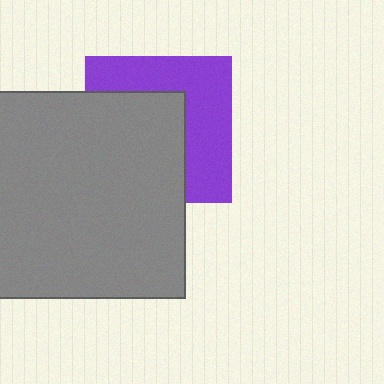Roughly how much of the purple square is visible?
About half of it is visible (roughly 48%).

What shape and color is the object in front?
The object in front is a gray square.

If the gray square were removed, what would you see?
You would see the complete purple square.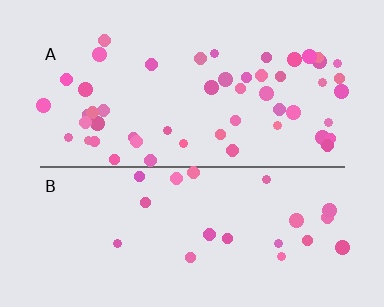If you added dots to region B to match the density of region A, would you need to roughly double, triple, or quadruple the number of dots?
Approximately double.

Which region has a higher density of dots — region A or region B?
A (the top).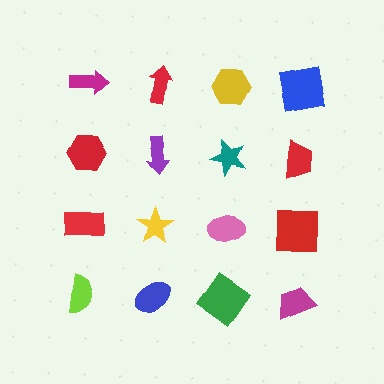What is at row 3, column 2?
A yellow star.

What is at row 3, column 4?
A red square.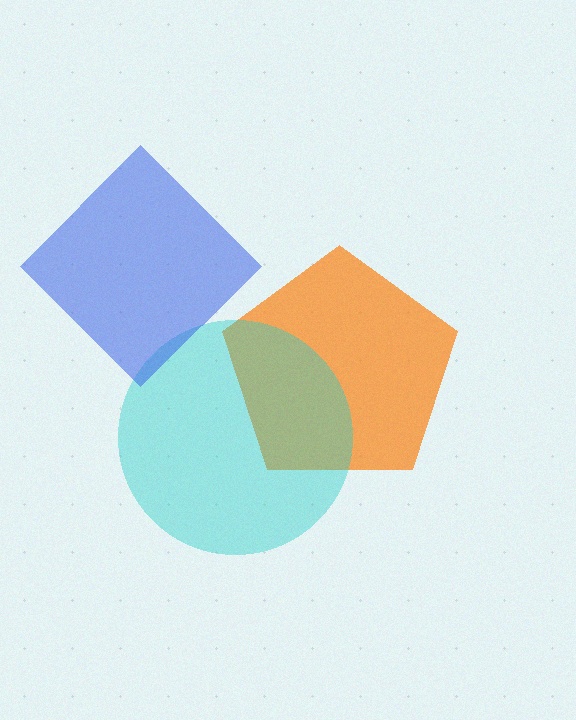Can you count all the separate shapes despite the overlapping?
Yes, there are 3 separate shapes.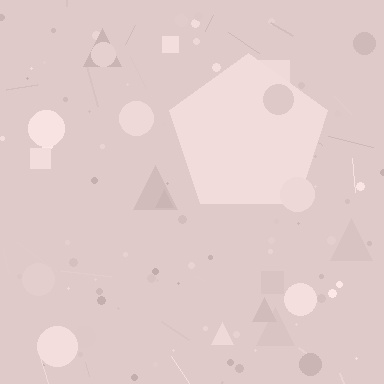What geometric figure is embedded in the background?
A pentagon is embedded in the background.